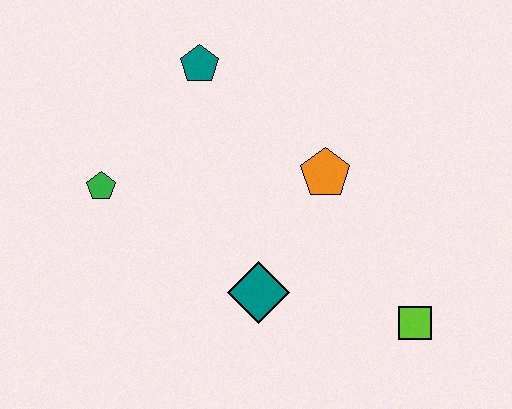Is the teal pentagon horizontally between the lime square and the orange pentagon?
No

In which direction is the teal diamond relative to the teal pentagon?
The teal diamond is below the teal pentagon.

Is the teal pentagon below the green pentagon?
No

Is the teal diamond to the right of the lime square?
No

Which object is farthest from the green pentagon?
The lime square is farthest from the green pentagon.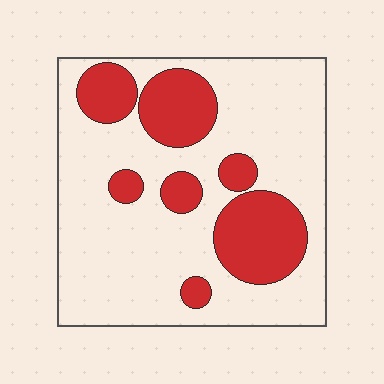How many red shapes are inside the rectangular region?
7.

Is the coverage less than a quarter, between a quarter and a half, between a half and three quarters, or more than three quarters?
Between a quarter and a half.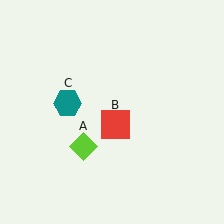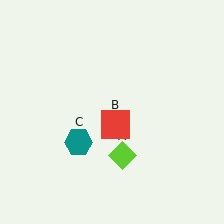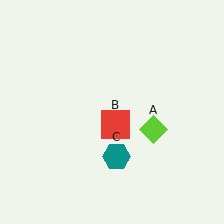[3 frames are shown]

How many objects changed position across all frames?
2 objects changed position: lime diamond (object A), teal hexagon (object C).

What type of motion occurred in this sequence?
The lime diamond (object A), teal hexagon (object C) rotated counterclockwise around the center of the scene.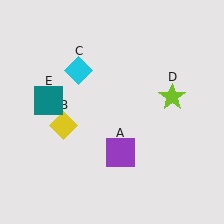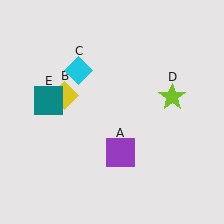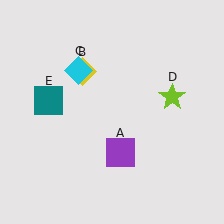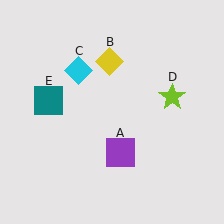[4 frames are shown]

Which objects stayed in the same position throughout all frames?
Purple square (object A) and cyan diamond (object C) and lime star (object D) and teal square (object E) remained stationary.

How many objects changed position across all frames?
1 object changed position: yellow diamond (object B).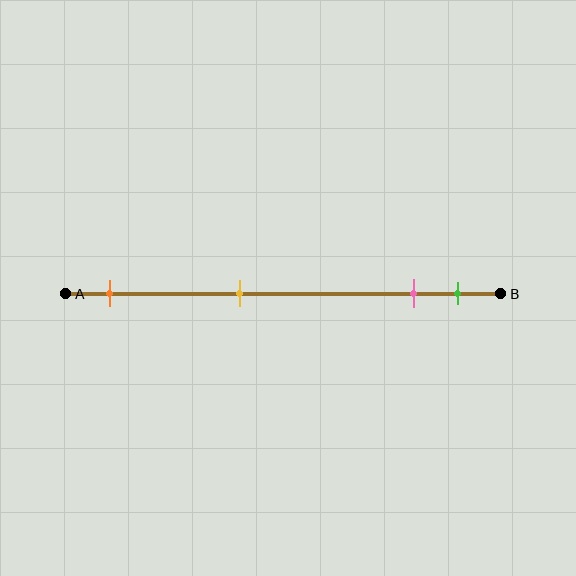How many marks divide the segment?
There are 4 marks dividing the segment.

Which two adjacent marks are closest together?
The pink and green marks are the closest adjacent pair.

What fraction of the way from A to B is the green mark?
The green mark is approximately 90% (0.9) of the way from A to B.